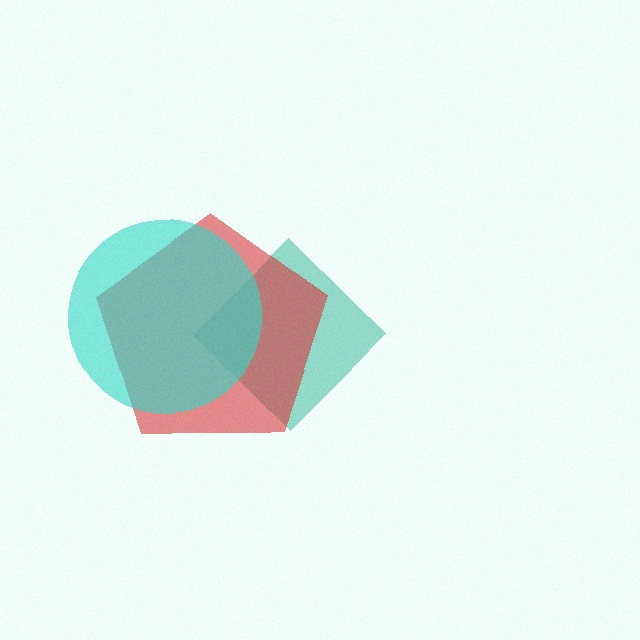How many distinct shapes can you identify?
There are 3 distinct shapes: a teal diamond, a red pentagon, a cyan circle.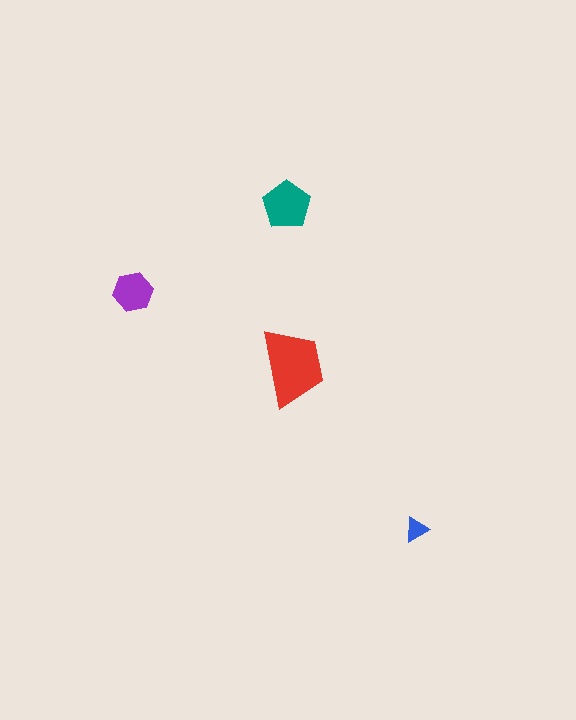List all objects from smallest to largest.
The blue triangle, the purple hexagon, the teal pentagon, the red trapezoid.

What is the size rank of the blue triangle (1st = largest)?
4th.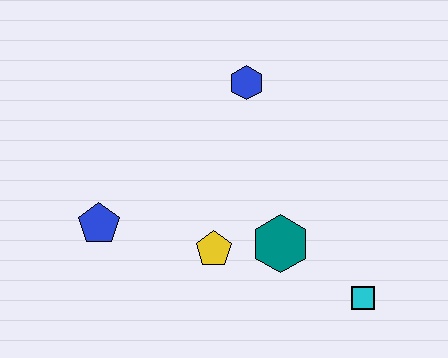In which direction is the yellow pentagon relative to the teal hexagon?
The yellow pentagon is to the left of the teal hexagon.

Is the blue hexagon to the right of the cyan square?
No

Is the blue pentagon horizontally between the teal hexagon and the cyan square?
No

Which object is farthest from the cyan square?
The blue pentagon is farthest from the cyan square.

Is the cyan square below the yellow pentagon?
Yes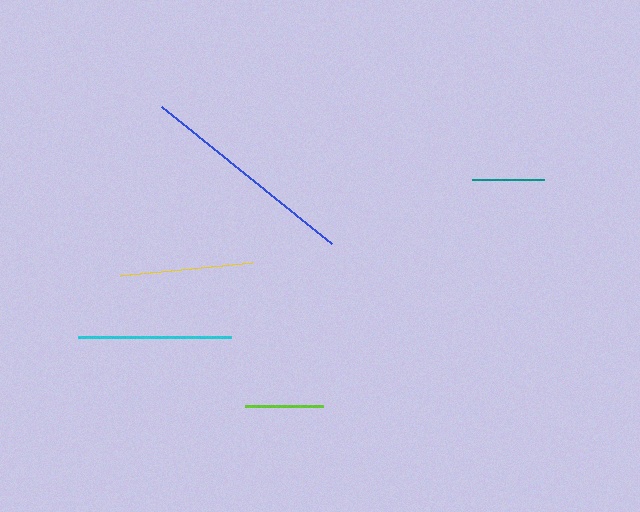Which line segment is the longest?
The blue line is the longest at approximately 219 pixels.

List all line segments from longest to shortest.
From longest to shortest: blue, cyan, yellow, lime, teal.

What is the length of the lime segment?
The lime segment is approximately 79 pixels long.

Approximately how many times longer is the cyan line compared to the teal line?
The cyan line is approximately 2.1 times the length of the teal line.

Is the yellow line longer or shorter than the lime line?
The yellow line is longer than the lime line.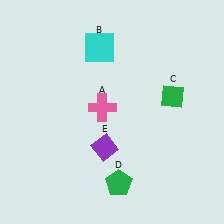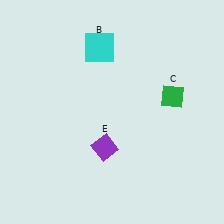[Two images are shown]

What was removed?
The green pentagon (D), the pink cross (A) were removed in Image 2.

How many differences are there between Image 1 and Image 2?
There are 2 differences between the two images.